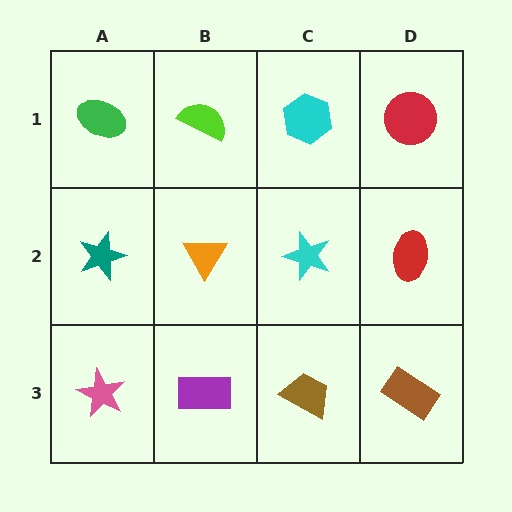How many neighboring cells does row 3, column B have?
3.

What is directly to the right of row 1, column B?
A cyan hexagon.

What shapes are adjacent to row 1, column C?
A cyan star (row 2, column C), a lime semicircle (row 1, column B), a red circle (row 1, column D).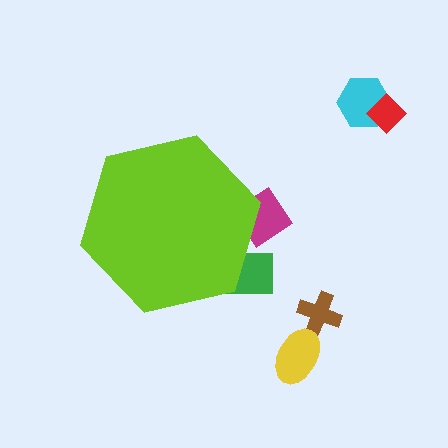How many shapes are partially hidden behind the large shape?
2 shapes are partially hidden.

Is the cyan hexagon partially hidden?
No, the cyan hexagon is fully visible.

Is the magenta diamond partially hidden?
Yes, the magenta diamond is partially hidden behind the lime hexagon.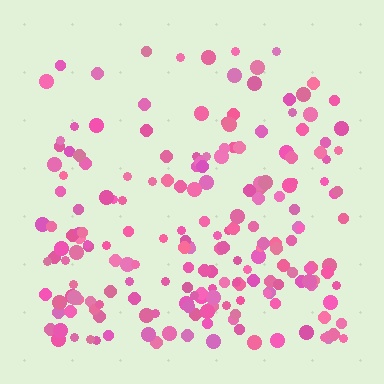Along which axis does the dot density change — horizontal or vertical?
Vertical.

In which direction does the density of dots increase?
From top to bottom, with the bottom side densest.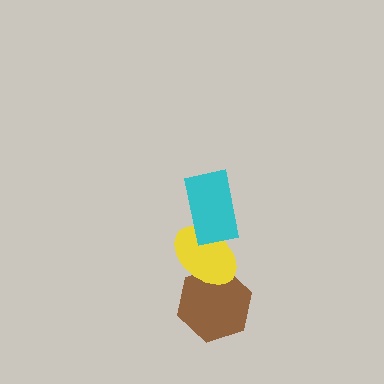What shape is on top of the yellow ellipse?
The cyan rectangle is on top of the yellow ellipse.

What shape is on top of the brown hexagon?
The yellow ellipse is on top of the brown hexagon.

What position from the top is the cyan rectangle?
The cyan rectangle is 1st from the top.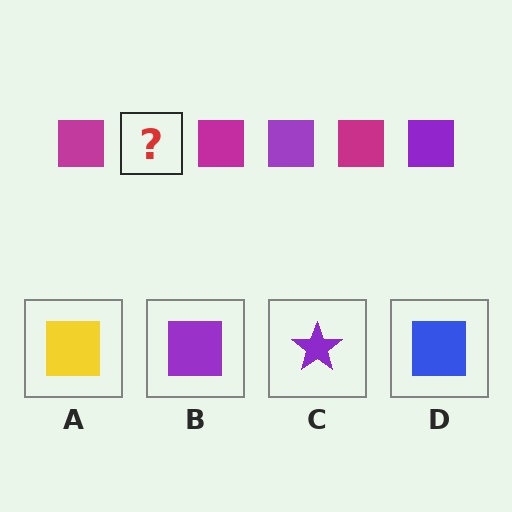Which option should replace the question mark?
Option B.